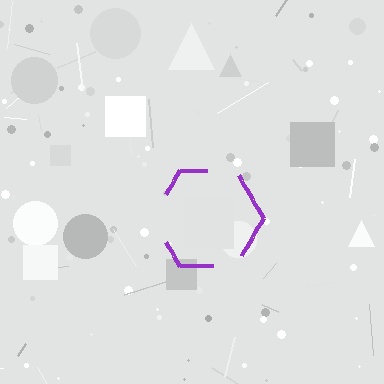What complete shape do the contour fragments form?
The contour fragments form a hexagon.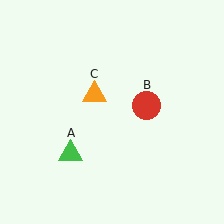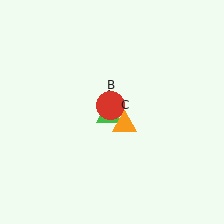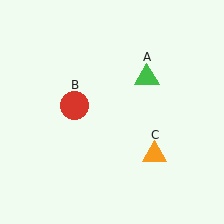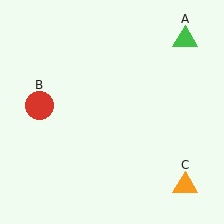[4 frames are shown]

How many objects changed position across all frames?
3 objects changed position: green triangle (object A), red circle (object B), orange triangle (object C).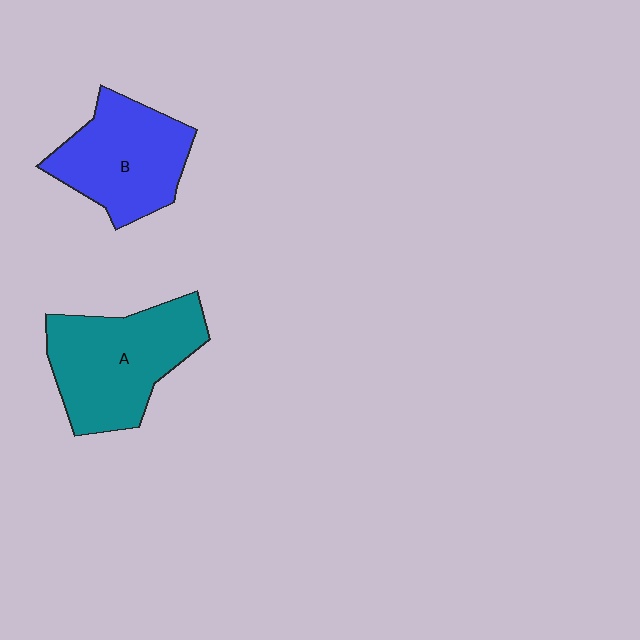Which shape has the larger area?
Shape A (teal).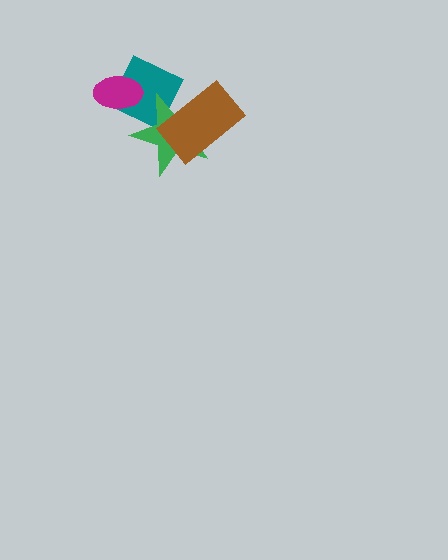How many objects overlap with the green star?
2 objects overlap with the green star.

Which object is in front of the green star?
The brown rectangle is in front of the green star.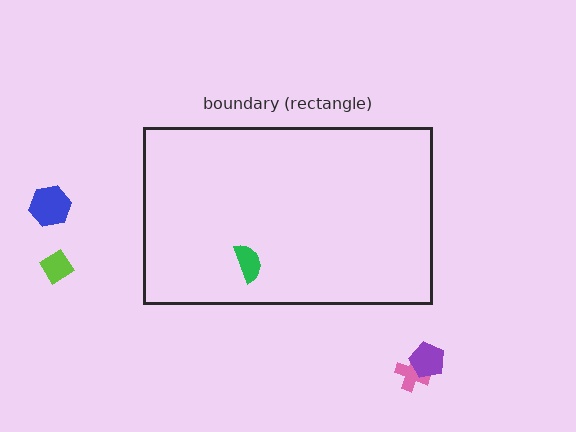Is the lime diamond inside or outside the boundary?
Outside.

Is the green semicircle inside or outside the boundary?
Inside.